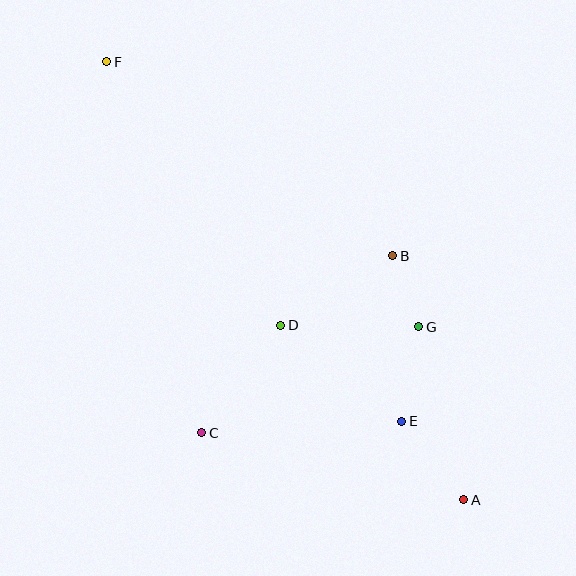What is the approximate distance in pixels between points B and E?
The distance between B and E is approximately 166 pixels.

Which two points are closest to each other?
Points B and G are closest to each other.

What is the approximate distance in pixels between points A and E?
The distance between A and E is approximately 100 pixels.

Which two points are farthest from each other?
Points A and F are farthest from each other.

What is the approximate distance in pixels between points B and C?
The distance between B and C is approximately 260 pixels.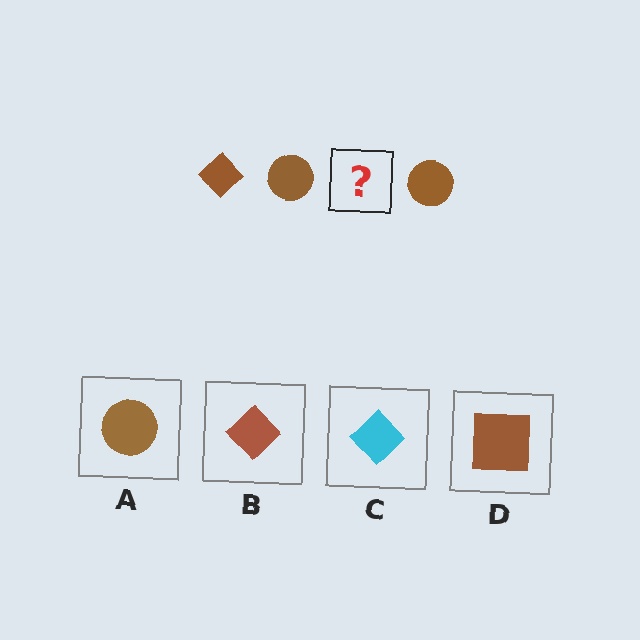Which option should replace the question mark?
Option B.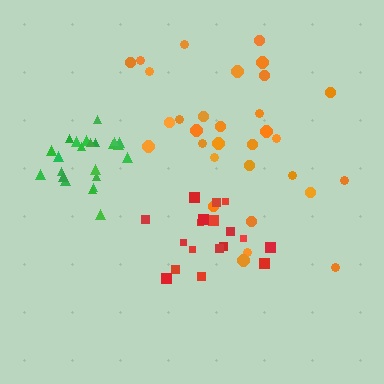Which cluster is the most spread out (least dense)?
Orange.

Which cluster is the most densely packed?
Green.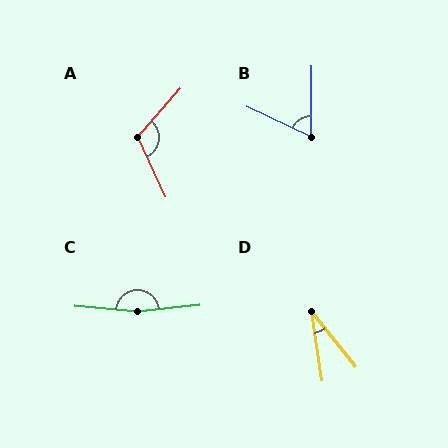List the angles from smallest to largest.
D (30°), B (65°), A (113°), C (169°).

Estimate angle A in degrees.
Approximately 113 degrees.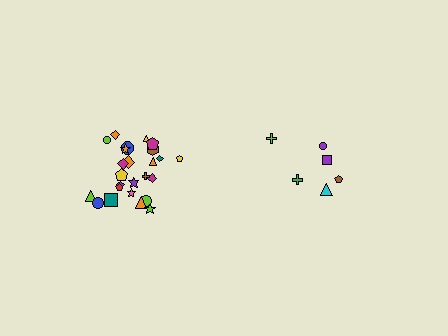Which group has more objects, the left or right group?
The left group.